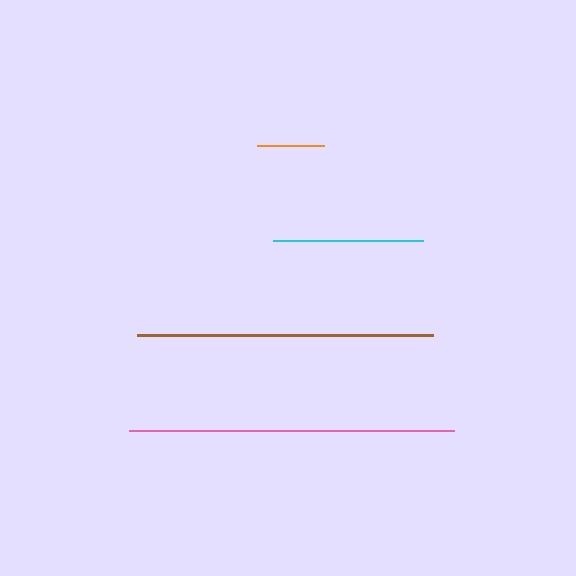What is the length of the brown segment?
The brown segment is approximately 296 pixels long.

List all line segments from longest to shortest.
From longest to shortest: pink, brown, cyan, orange.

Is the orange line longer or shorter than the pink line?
The pink line is longer than the orange line.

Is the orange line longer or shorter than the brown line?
The brown line is longer than the orange line.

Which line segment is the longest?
The pink line is the longest at approximately 325 pixels.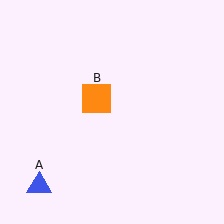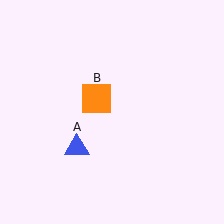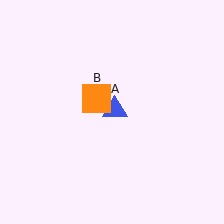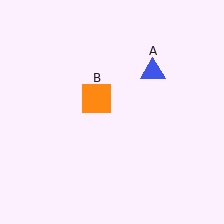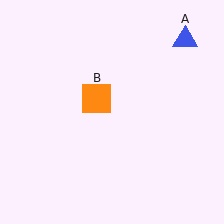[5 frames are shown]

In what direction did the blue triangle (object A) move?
The blue triangle (object A) moved up and to the right.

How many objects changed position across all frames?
1 object changed position: blue triangle (object A).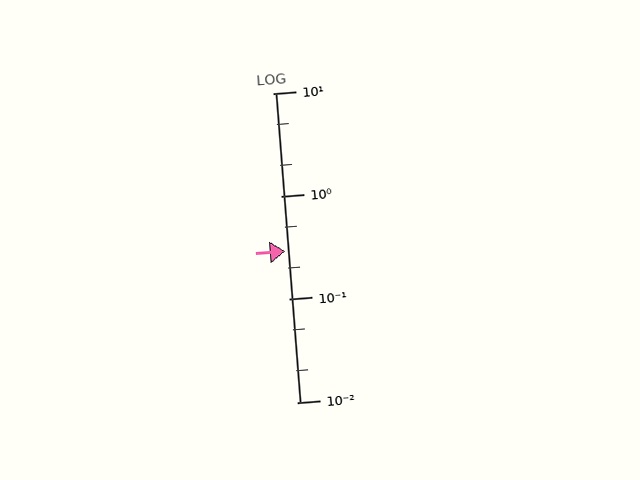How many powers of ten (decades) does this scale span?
The scale spans 3 decades, from 0.01 to 10.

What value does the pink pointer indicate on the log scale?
The pointer indicates approximately 0.29.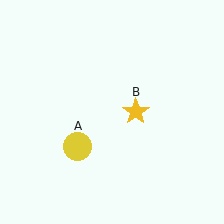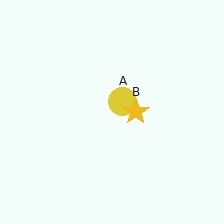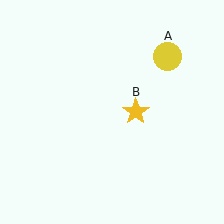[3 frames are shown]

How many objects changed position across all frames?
1 object changed position: yellow circle (object A).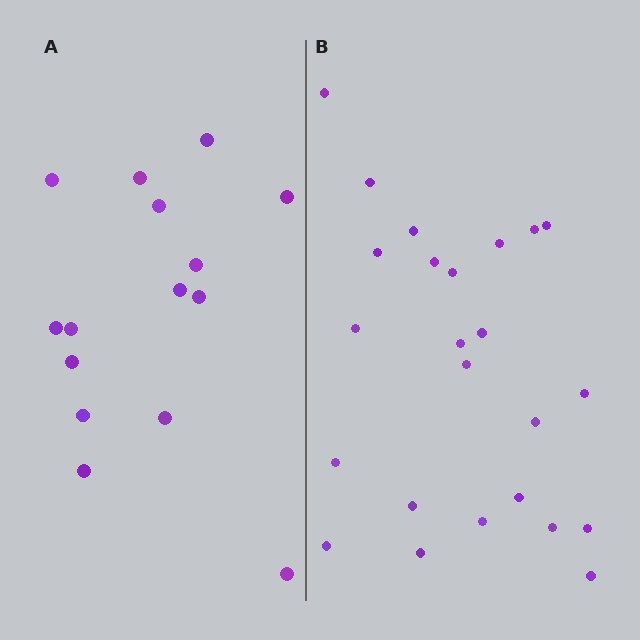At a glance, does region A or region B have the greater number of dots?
Region B (the right region) has more dots.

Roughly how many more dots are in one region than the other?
Region B has roughly 8 or so more dots than region A.